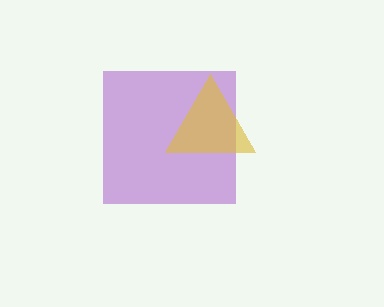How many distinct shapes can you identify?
There are 2 distinct shapes: a purple square, a yellow triangle.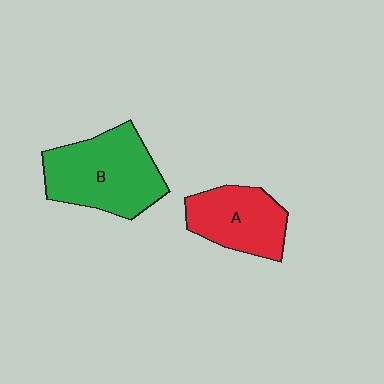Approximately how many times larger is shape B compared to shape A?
Approximately 1.4 times.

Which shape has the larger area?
Shape B (green).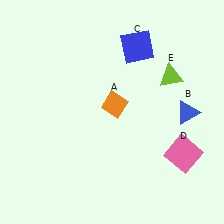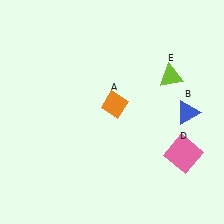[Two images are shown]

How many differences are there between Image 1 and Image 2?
There is 1 difference between the two images.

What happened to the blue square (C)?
The blue square (C) was removed in Image 2. It was in the top-right area of Image 1.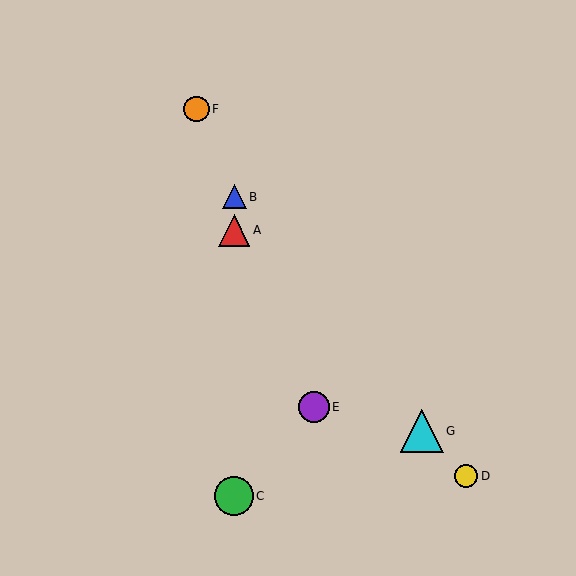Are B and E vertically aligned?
No, B is at x≈234 and E is at x≈314.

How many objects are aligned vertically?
3 objects (A, B, C) are aligned vertically.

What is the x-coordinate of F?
Object F is at x≈196.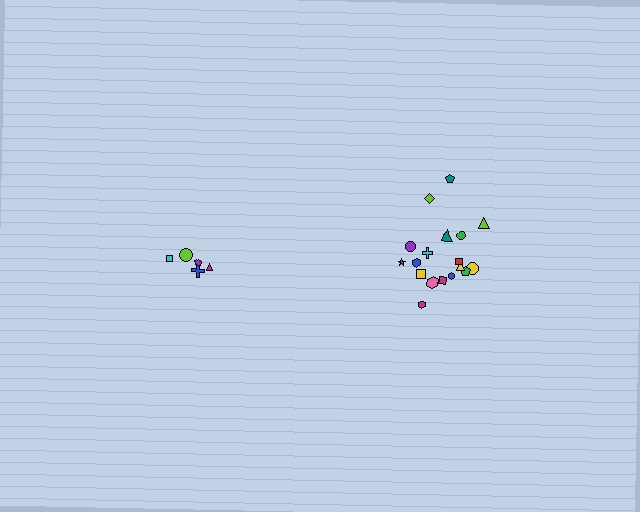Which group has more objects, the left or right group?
The right group.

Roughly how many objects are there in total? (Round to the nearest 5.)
Roughly 25 objects in total.